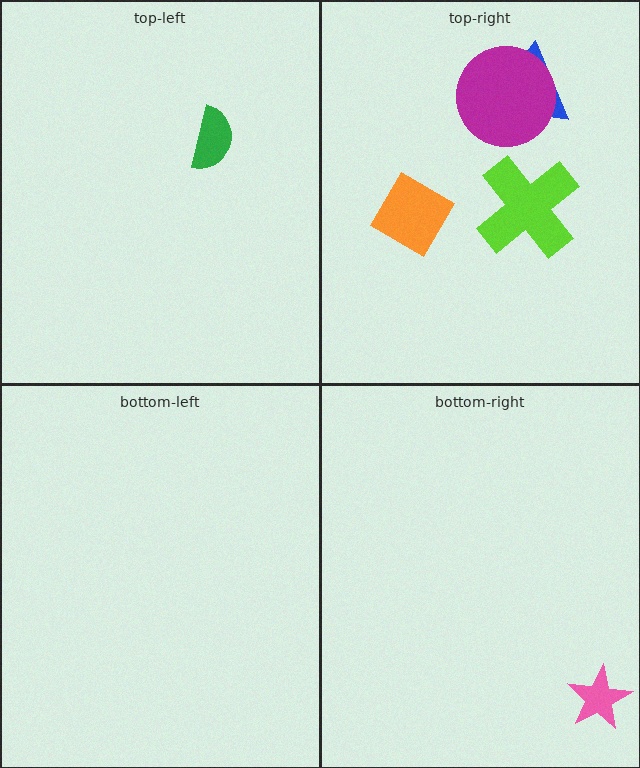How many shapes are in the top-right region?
4.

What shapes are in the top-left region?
The green semicircle.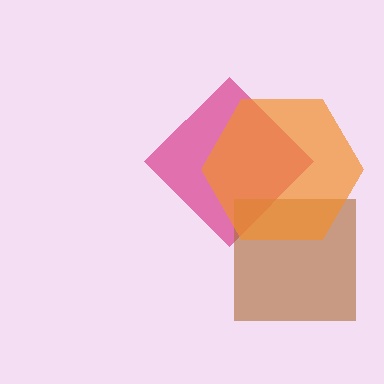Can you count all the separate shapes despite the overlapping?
Yes, there are 3 separate shapes.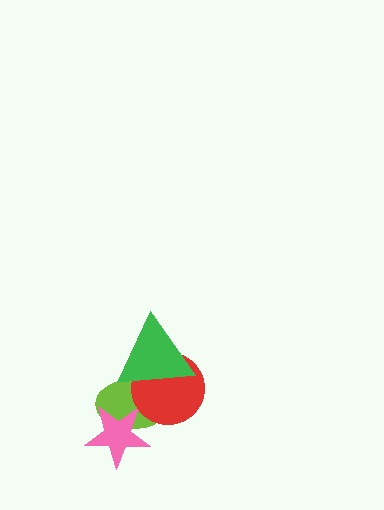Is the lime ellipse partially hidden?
Yes, it is partially covered by another shape.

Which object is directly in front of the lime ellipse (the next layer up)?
The pink star is directly in front of the lime ellipse.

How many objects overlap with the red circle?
2 objects overlap with the red circle.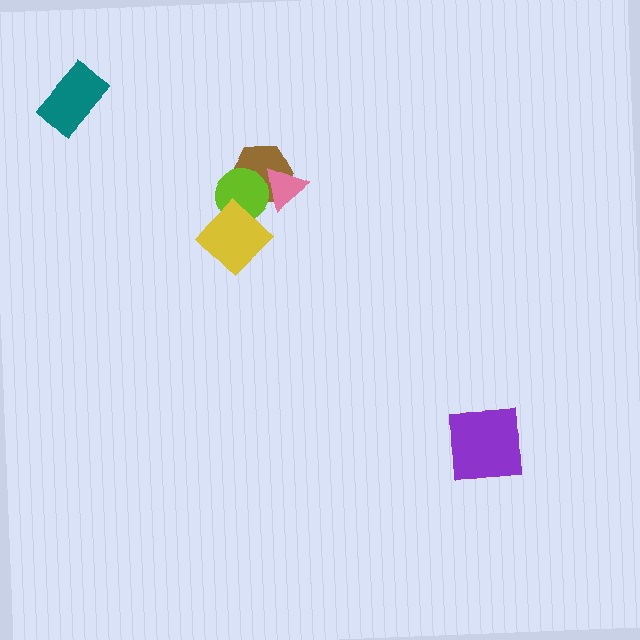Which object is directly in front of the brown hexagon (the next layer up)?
The pink triangle is directly in front of the brown hexagon.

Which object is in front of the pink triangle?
The lime circle is in front of the pink triangle.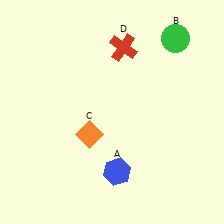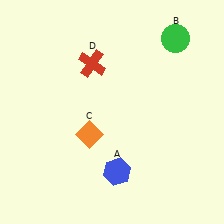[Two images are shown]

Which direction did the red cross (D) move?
The red cross (D) moved left.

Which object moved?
The red cross (D) moved left.